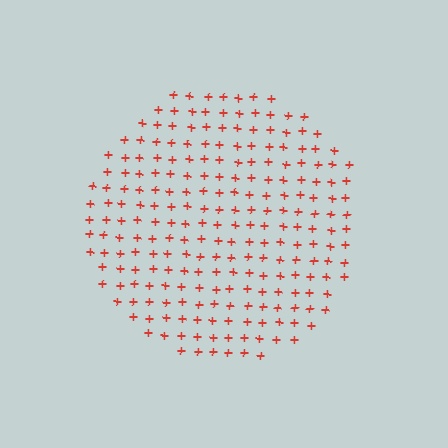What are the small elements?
The small elements are plus signs.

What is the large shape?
The large shape is a circle.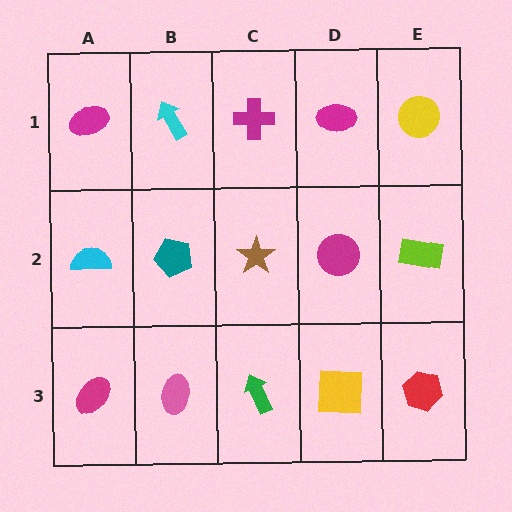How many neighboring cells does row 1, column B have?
3.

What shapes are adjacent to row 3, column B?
A teal pentagon (row 2, column B), a magenta ellipse (row 3, column A), a green arrow (row 3, column C).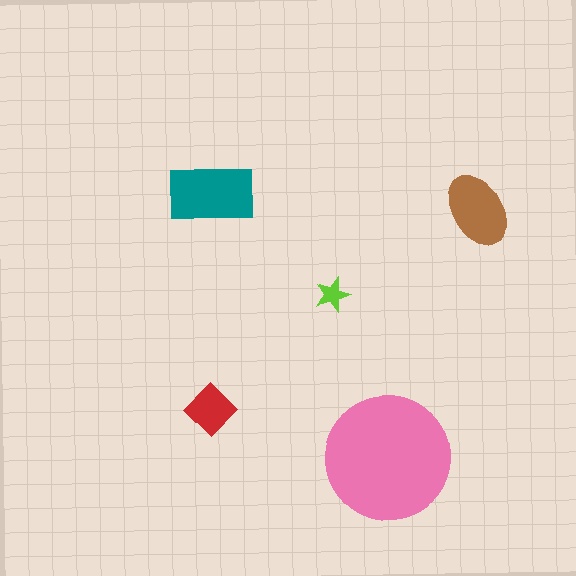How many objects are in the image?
There are 5 objects in the image.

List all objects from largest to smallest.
The pink circle, the teal rectangle, the brown ellipse, the red diamond, the lime star.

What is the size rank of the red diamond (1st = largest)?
4th.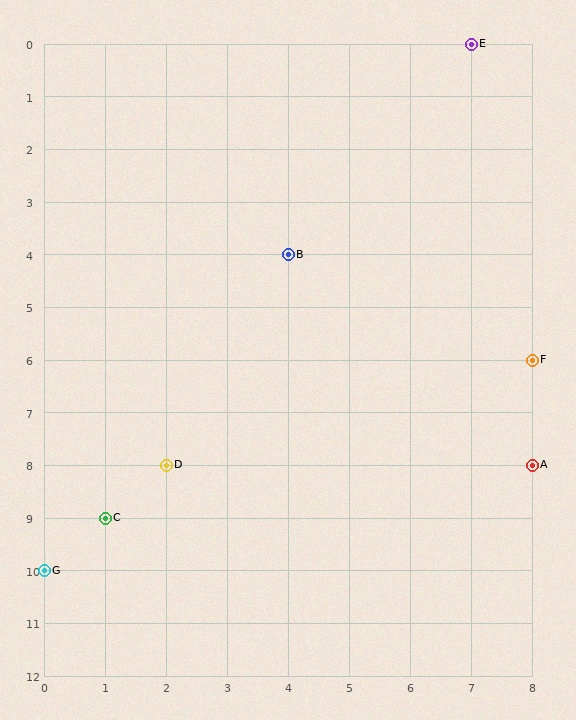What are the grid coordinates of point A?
Point A is at grid coordinates (8, 8).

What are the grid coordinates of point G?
Point G is at grid coordinates (0, 10).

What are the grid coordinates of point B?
Point B is at grid coordinates (4, 4).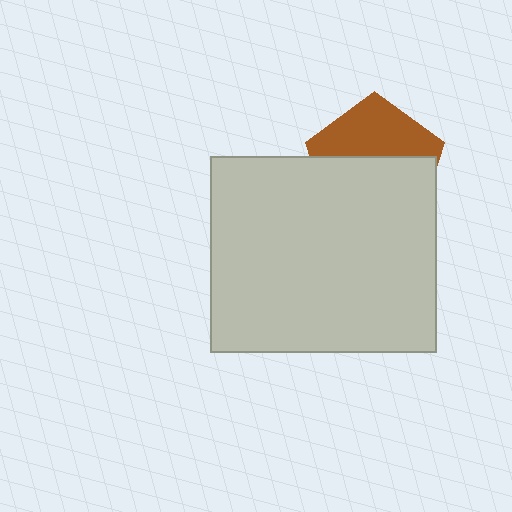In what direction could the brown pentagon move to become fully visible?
The brown pentagon could move up. That would shift it out from behind the light gray rectangle entirely.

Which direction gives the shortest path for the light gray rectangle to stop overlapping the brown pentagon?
Moving down gives the shortest separation.